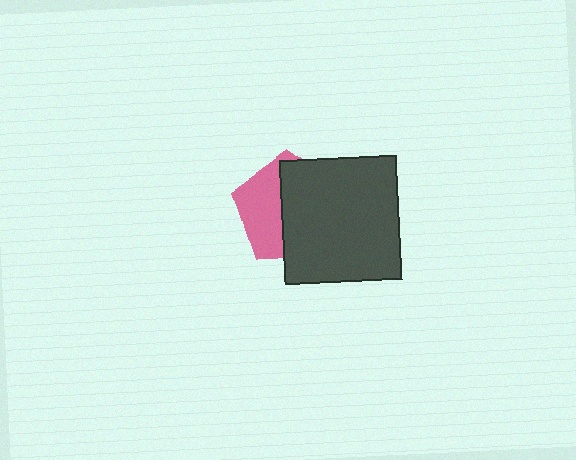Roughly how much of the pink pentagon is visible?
A small part of it is visible (roughly 41%).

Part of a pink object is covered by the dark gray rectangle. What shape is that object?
It is a pentagon.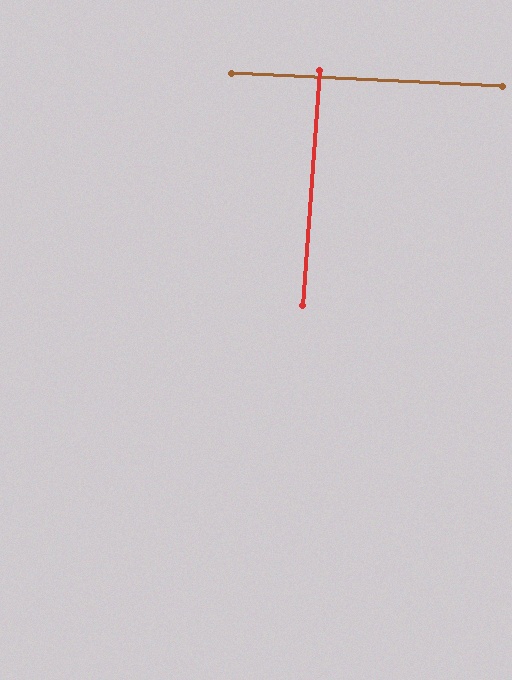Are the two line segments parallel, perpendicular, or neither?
Perpendicular — they meet at approximately 89°.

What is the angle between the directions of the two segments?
Approximately 89 degrees.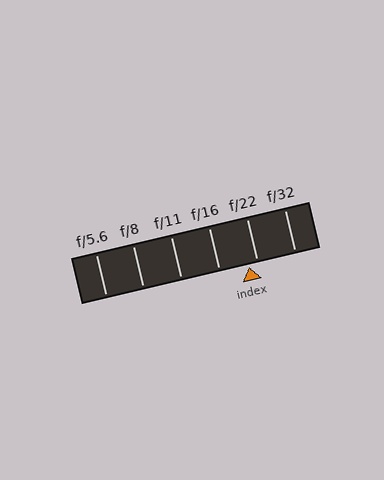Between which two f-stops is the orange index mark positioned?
The index mark is between f/16 and f/22.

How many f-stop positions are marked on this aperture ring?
There are 6 f-stop positions marked.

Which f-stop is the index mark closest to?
The index mark is closest to f/22.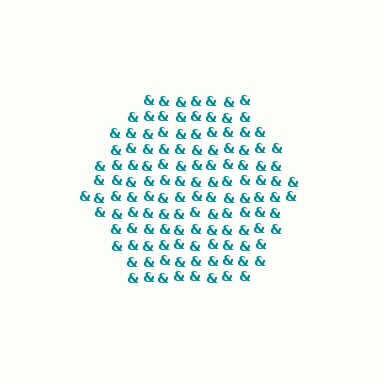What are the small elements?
The small elements are ampersands.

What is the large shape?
The large shape is a hexagon.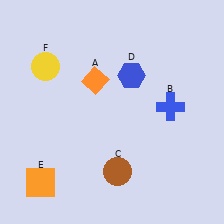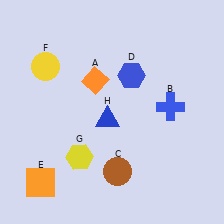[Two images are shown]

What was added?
A yellow hexagon (G), a blue triangle (H) were added in Image 2.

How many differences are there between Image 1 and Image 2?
There are 2 differences between the two images.